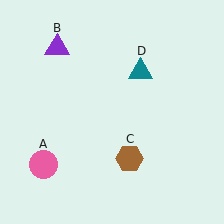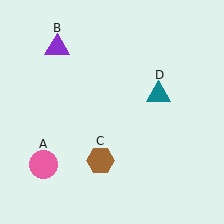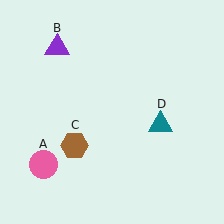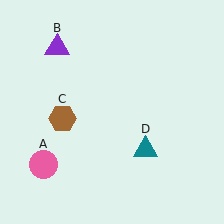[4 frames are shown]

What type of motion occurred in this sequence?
The brown hexagon (object C), teal triangle (object D) rotated clockwise around the center of the scene.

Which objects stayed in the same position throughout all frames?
Pink circle (object A) and purple triangle (object B) remained stationary.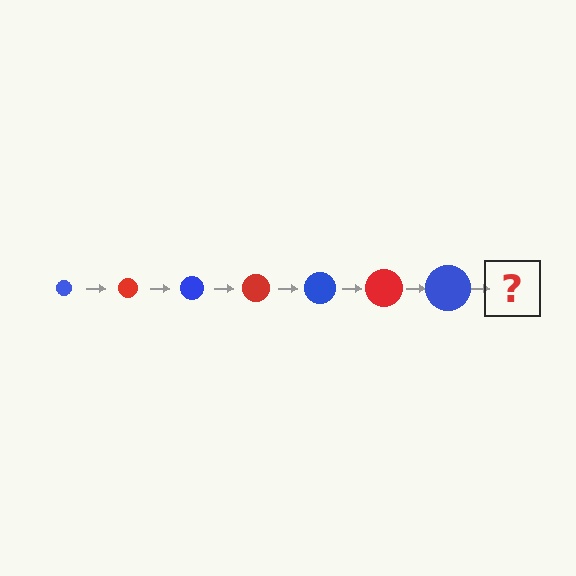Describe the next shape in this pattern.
It should be a red circle, larger than the previous one.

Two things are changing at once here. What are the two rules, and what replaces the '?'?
The two rules are that the circle grows larger each step and the color cycles through blue and red. The '?' should be a red circle, larger than the previous one.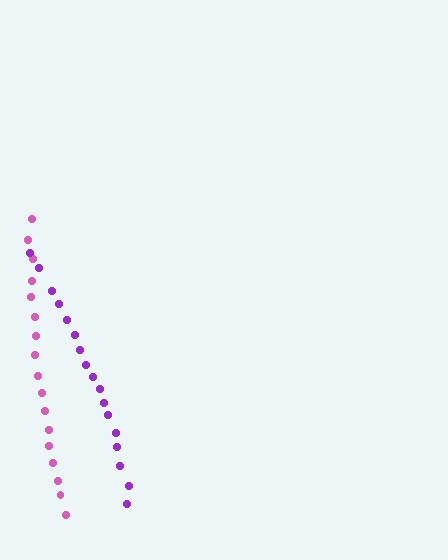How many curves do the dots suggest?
There are 2 distinct paths.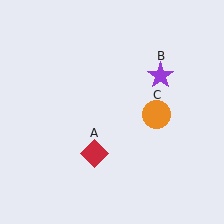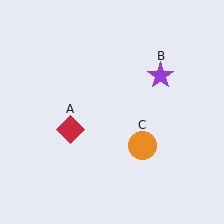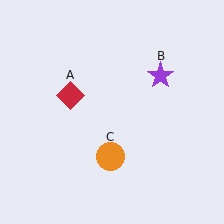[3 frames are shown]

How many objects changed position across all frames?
2 objects changed position: red diamond (object A), orange circle (object C).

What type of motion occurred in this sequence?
The red diamond (object A), orange circle (object C) rotated clockwise around the center of the scene.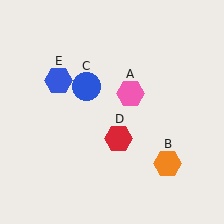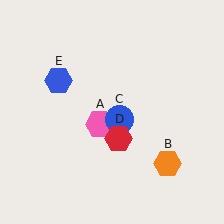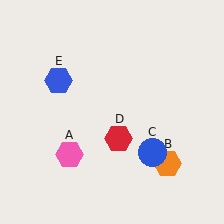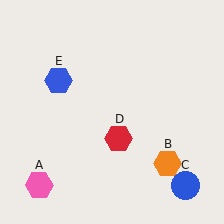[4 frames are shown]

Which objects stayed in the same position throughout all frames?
Orange hexagon (object B) and red hexagon (object D) and blue hexagon (object E) remained stationary.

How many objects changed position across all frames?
2 objects changed position: pink hexagon (object A), blue circle (object C).